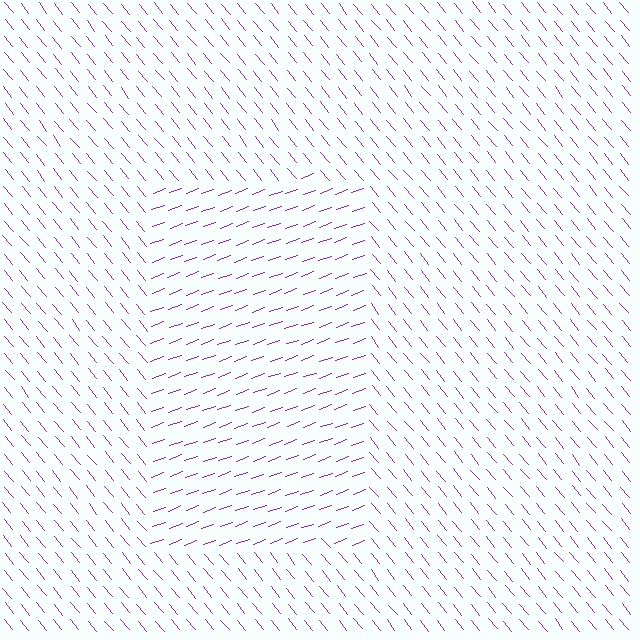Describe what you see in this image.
The image is filled with small purple line segments. A rectangle region in the image has lines oriented differently from the surrounding lines, creating a visible texture boundary.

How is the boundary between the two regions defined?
The boundary is defined purely by a change in line orientation (approximately 71 degrees difference). All lines are the same color and thickness.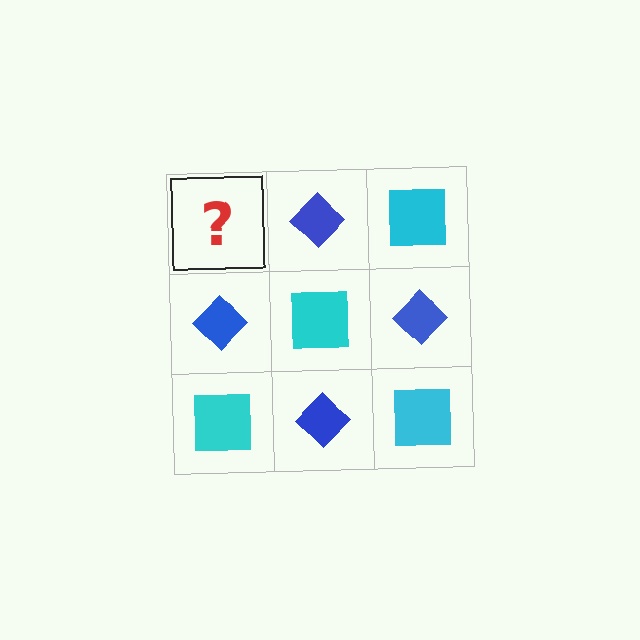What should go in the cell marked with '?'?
The missing cell should contain a cyan square.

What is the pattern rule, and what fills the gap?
The rule is that it alternates cyan square and blue diamond in a checkerboard pattern. The gap should be filled with a cyan square.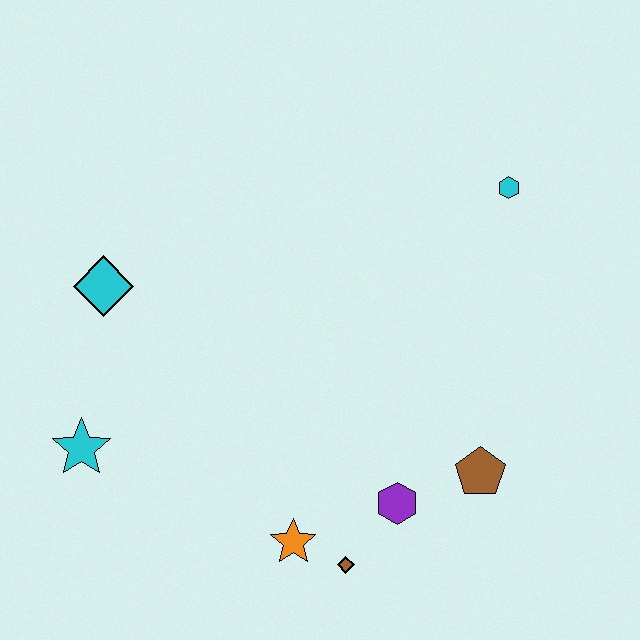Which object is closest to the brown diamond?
The orange star is closest to the brown diamond.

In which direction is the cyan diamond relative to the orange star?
The cyan diamond is above the orange star.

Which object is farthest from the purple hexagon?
The cyan diamond is farthest from the purple hexagon.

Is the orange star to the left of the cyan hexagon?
Yes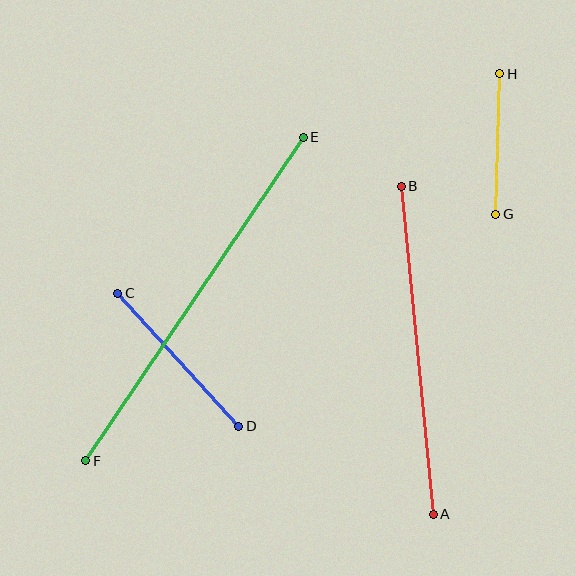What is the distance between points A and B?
The distance is approximately 329 pixels.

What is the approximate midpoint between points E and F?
The midpoint is at approximately (195, 299) pixels.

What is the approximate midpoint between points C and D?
The midpoint is at approximately (178, 360) pixels.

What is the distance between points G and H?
The distance is approximately 141 pixels.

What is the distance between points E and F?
The distance is approximately 390 pixels.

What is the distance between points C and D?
The distance is approximately 180 pixels.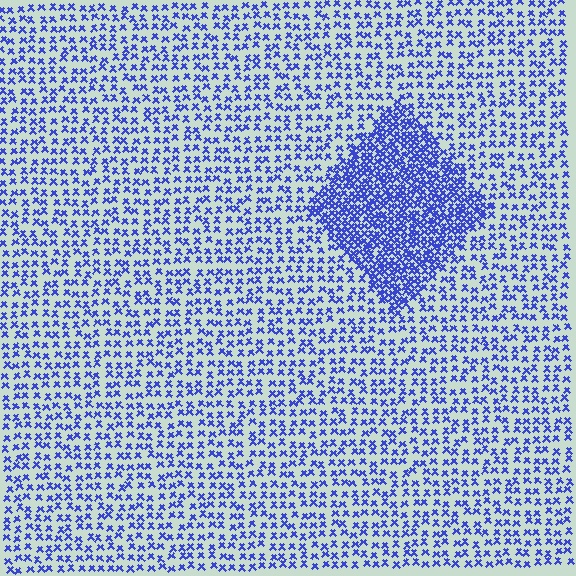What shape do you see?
I see a diamond.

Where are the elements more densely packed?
The elements are more densely packed inside the diamond boundary.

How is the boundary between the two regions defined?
The boundary is defined by a change in element density (approximately 2.4x ratio). All elements are the same color, size, and shape.